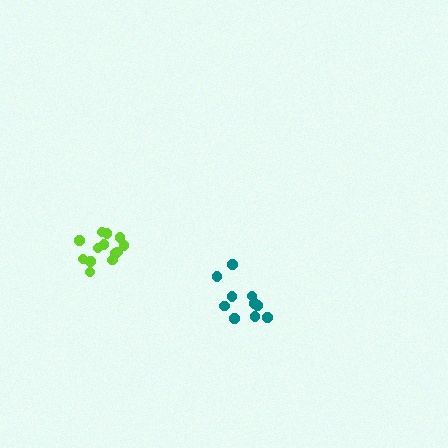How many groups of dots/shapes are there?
There are 2 groups.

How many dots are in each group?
Group 1: 13 dots, Group 2: 10 dots (23 total).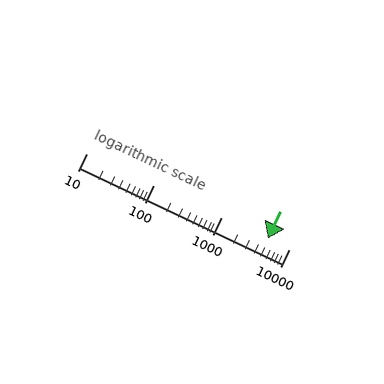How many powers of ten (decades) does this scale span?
The scale spans 3 decades, from 10 to 10000.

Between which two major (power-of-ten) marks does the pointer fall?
The pointer is between 1000 and 10000.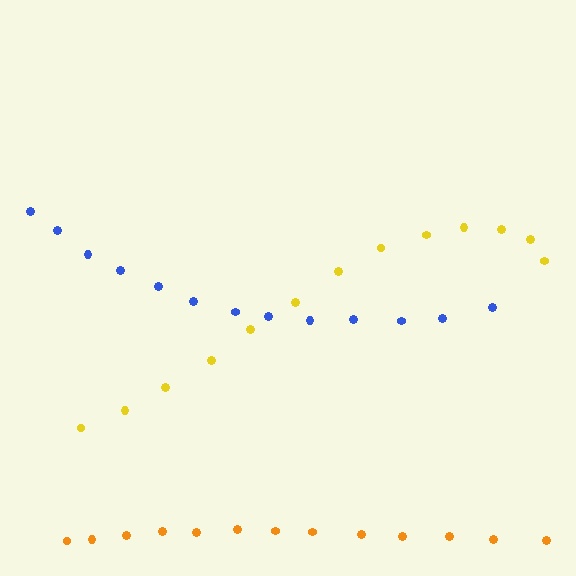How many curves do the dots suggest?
There are 3 distinct paths.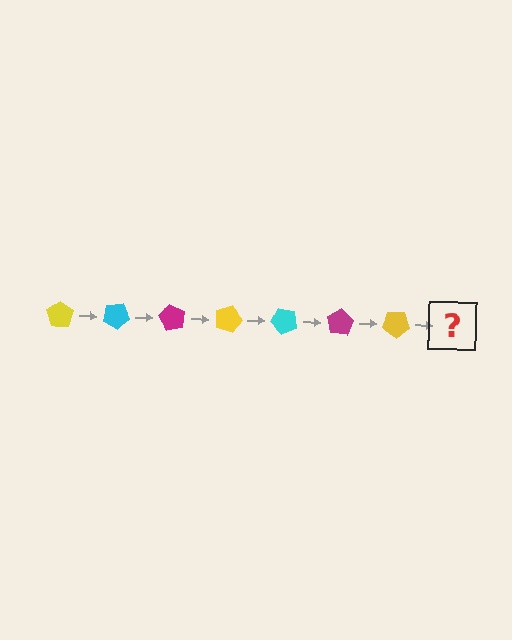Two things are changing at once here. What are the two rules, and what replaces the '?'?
The two rules are that it rotates 30 degrees each step and the color cycles through yellow, cyan, and magenta. The '?' should be a cyan pentagon, rotated 210 degrees from the start.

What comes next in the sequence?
The next element should be a cyan pentagon, rotated 210 degrees from the start.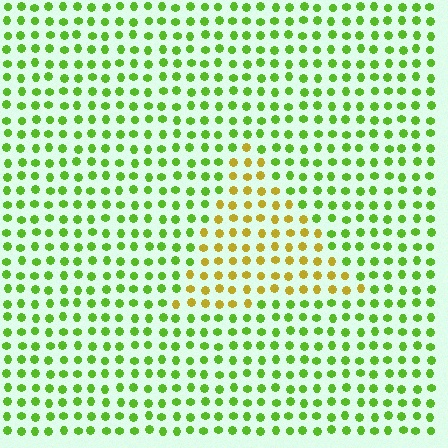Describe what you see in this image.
The image is filled with small lime elements in a uniform arrangement. A triangle-shaped region is visible where the elements are tinted to a slightly different hue, forming a subtle color boundary.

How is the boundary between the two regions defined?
The boundary is defined purely by a slight shift in hue (about 49 degrees). Spacing, size, and orientation are identical on both sides.